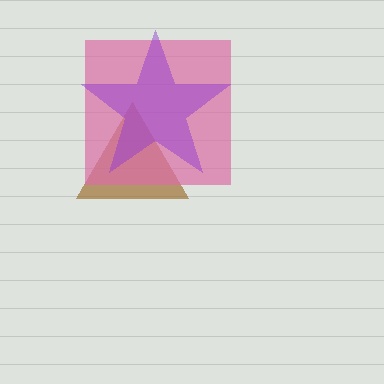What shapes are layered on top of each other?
The layered shapes are: a brown triangle, a pink square, a purple star.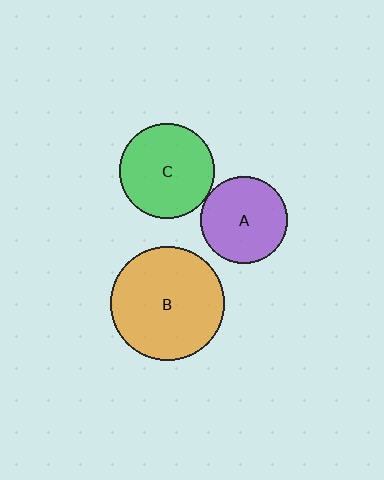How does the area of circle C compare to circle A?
Approximately 1.2 times.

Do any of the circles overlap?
No, none of the circles overlap.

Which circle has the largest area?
Circle B (orange).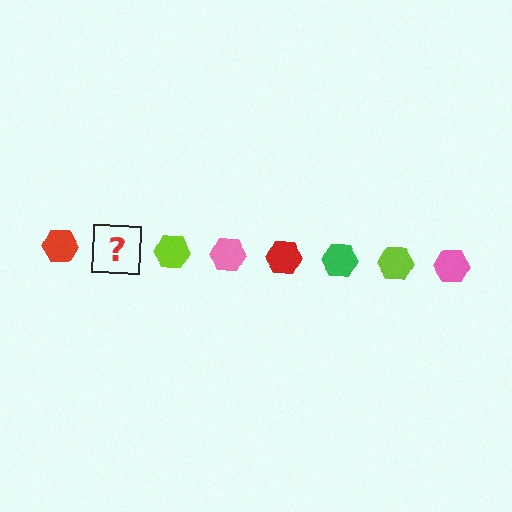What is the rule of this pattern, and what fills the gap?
The rule is that the pattern cycles through red, green, lime, pink hexagons. The gap should be filled with a green hexagon.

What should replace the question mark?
The question mark should be replaced with a green hexagon.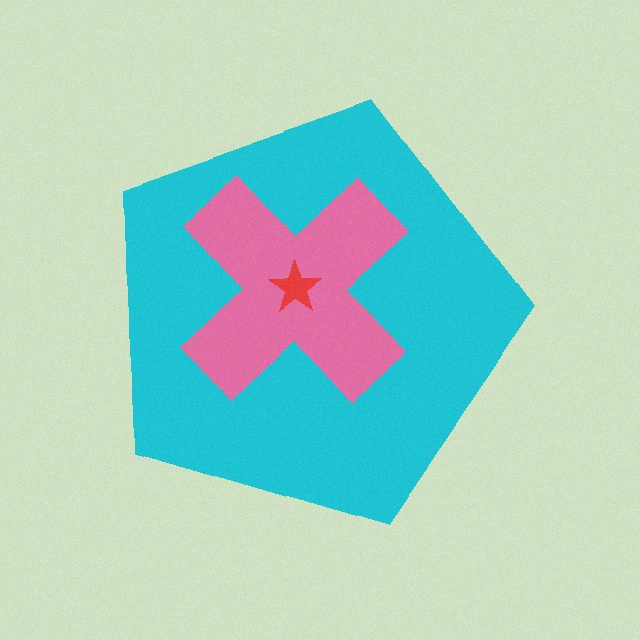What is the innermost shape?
The red star.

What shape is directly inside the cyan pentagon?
The pink cross.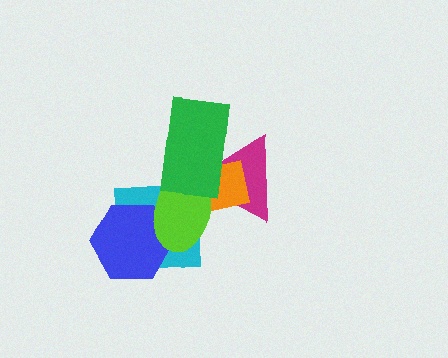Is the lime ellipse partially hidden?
Yes, it is partially covered by another shape.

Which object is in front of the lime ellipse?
The green rectangle is in front of the lime ellipse.